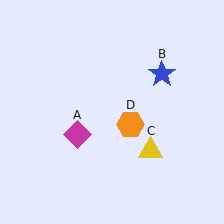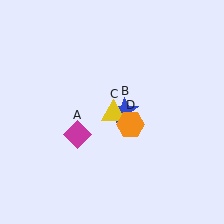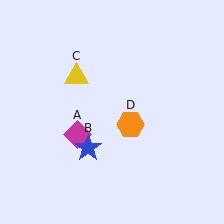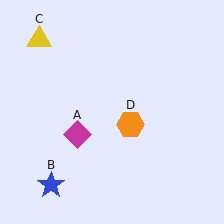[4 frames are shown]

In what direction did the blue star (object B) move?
The blue star (object B) moved down and to the left.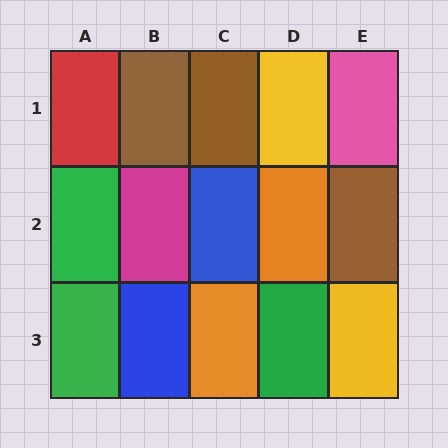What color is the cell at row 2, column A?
Green.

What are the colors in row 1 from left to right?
Red, brown, brown, yellow, pink.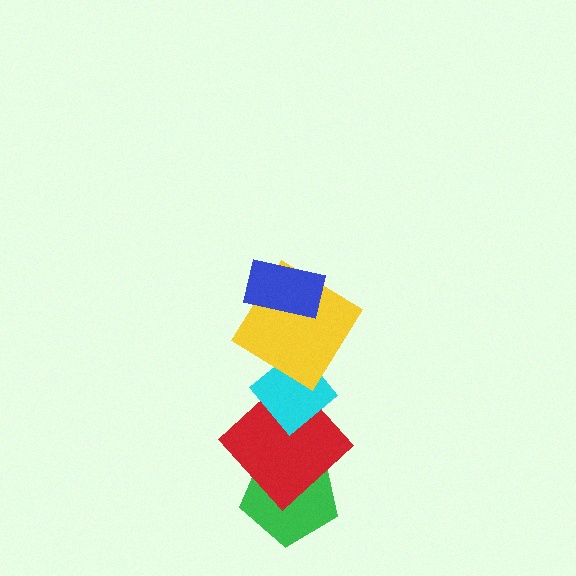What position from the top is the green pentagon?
The green pentagon is 5th from the top.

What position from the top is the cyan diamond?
The cyan diamond is 3rd from the top.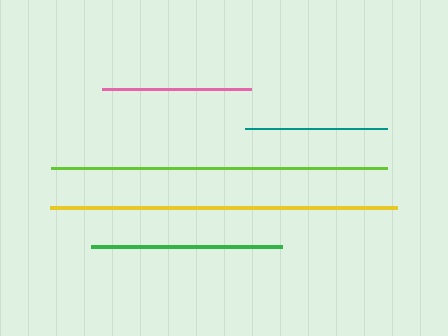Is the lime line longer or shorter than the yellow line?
The yellow line is longer than the lime line.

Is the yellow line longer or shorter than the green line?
The yellow line is longer than the green line.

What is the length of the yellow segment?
The yellow segment is approximately 348 pixels long.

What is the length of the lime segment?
The lime segment is approximately 336 pixels long.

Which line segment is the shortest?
The teal line is the shortest at approximately 142 pixels.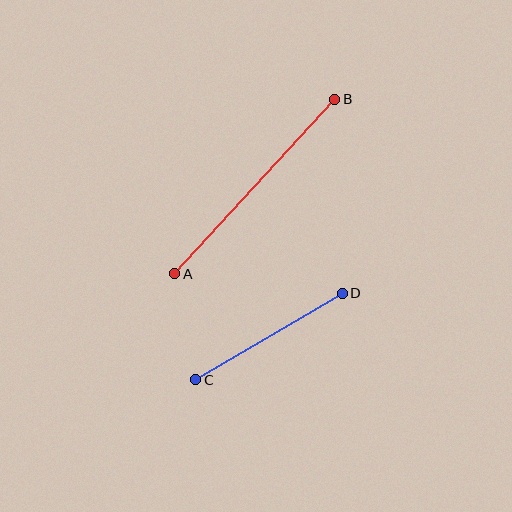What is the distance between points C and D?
The distance is approximately 170 pixels.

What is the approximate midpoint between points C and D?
The midpoint is at approximately (269, 337) pixels.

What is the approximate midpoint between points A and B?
The midpoint is at approximately (255, 187) pixels.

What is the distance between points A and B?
The distance is approximately 237 pixels.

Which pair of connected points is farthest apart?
Points A and B are farthest apart.